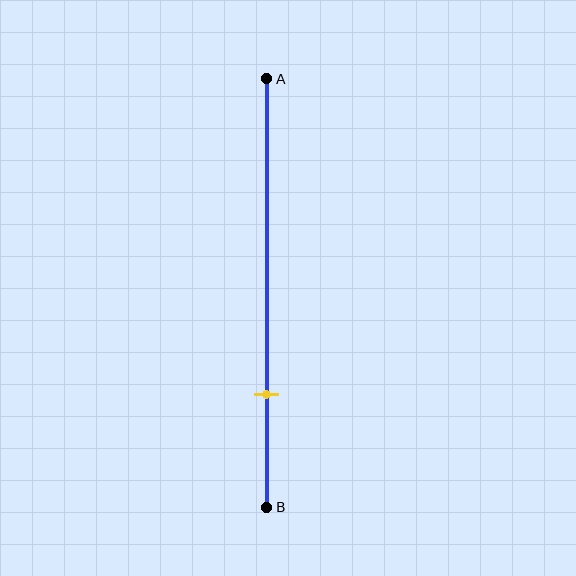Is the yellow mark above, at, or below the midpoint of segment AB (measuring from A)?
The yellow mark is below the midpoint of segment AB.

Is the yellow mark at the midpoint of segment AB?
No, the mark is at about 75% from A, not at the 50% midpoint.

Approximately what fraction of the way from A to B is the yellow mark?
The yellow mark is approximately 75% of the way from A to B.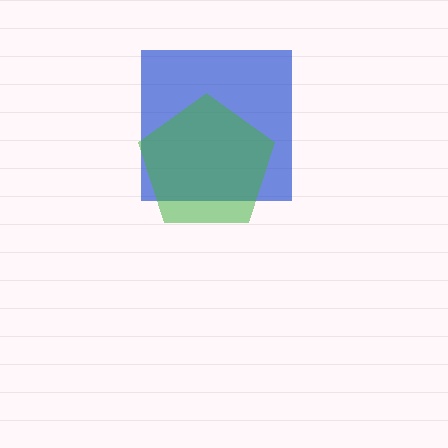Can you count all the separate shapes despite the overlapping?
Yes, there are 2 separate shapes.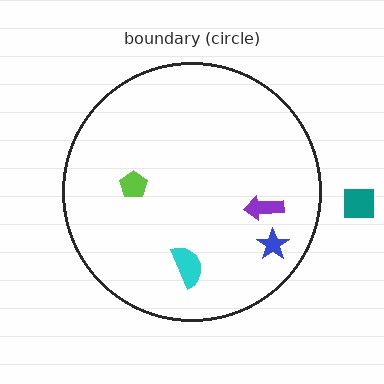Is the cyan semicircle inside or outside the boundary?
Inside.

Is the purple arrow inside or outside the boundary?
Inside.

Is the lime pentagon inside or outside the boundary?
Inside.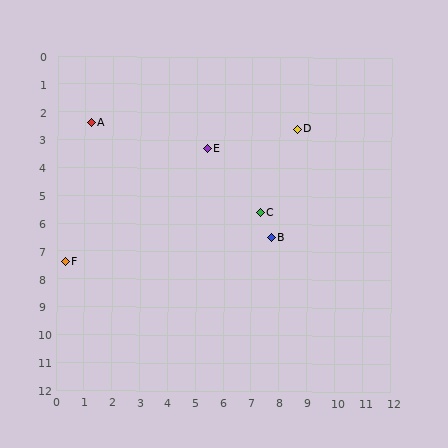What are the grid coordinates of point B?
Point B is at approximately (7.7, 6.5).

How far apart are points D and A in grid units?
Points D and A are about 7.4 grid units apart.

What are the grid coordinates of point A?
Point A is at approximately (1.2, 2.4).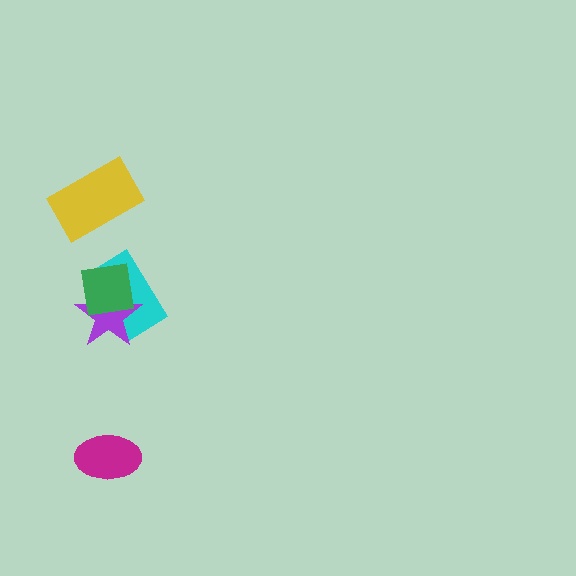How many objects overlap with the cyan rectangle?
2 objects overlap with the cyan rectangle.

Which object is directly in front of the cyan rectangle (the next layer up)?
The purple star is directly in front of the cyan rectangle.